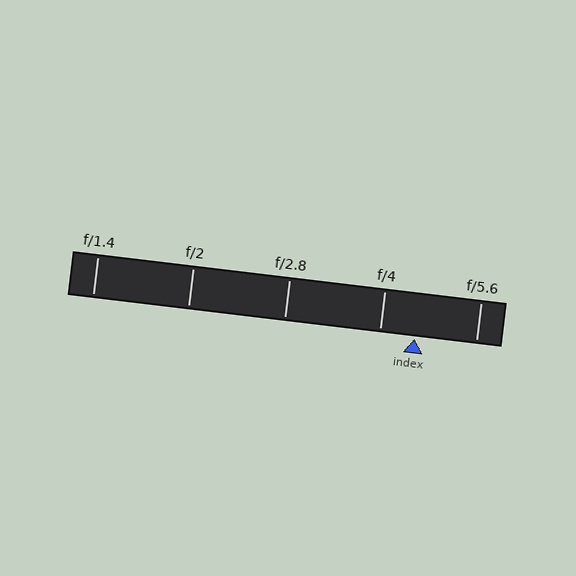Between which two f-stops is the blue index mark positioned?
The index mark is between f/4 and f/5.6.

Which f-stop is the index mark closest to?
The index mark is closest to f/4.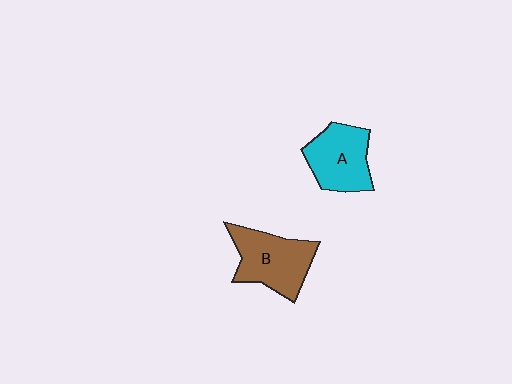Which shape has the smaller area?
Shape A (cyan).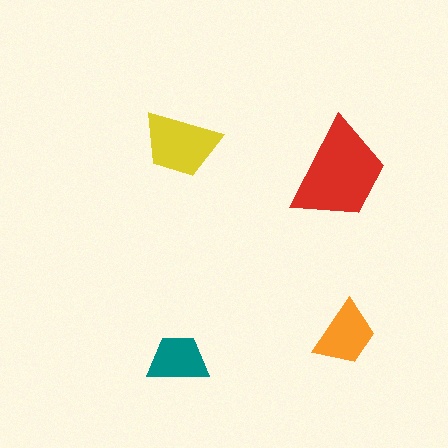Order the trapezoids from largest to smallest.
the red one, the yellow one, the orange one, the teal one.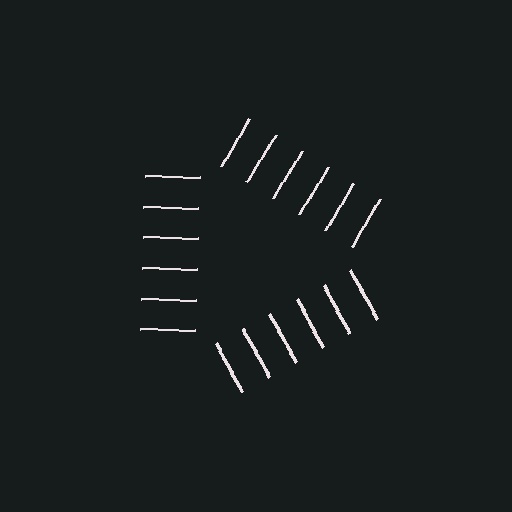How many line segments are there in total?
18 — 6 along each of the 3 edges.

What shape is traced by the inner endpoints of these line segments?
An illusory triangle — the line segments terminate on its edges but no continuous stroke is drawn.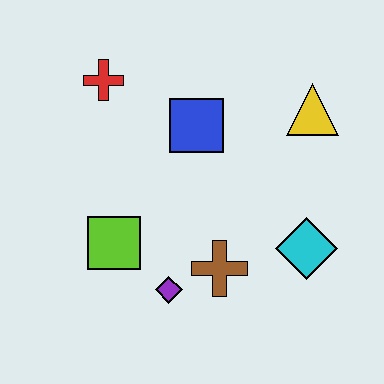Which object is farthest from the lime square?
The yellow triangle is farthest from the lime square.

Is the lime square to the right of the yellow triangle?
No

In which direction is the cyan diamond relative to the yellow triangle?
The cyan diamond is below the yellow triangle.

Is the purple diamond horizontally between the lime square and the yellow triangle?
Yes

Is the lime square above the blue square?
No